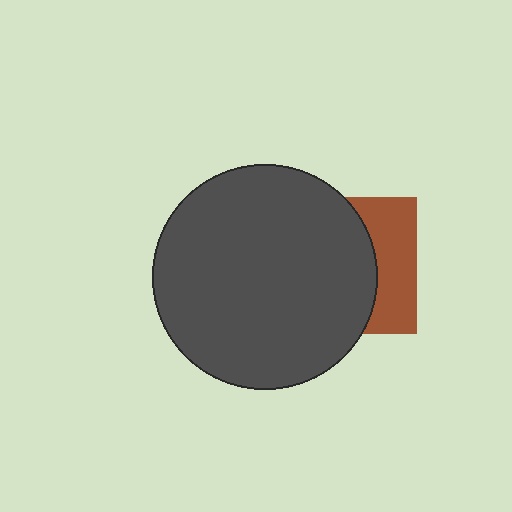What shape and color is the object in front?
The object in front is a dark gray circle.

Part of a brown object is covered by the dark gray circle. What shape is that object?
It is a square.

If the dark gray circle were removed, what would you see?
You would see the complete brown square.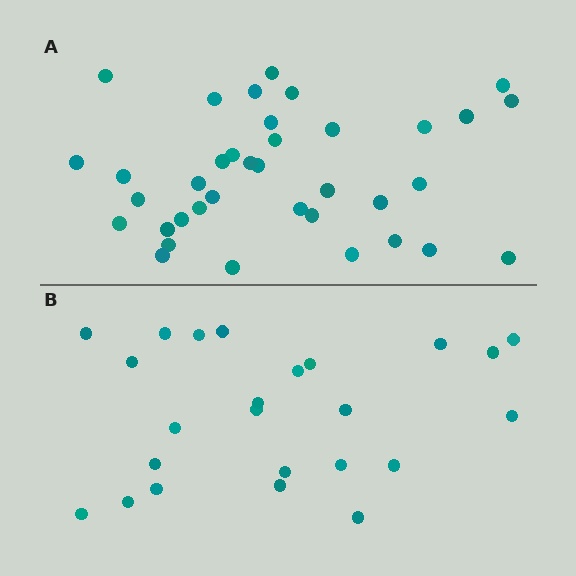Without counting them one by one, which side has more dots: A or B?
Region A (the top region) has more dots.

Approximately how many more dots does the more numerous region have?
Region A has approximately 15 more dots than region B.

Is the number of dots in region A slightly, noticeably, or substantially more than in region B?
Region A has substantially more. The ratio is roughly 1.5 to 1.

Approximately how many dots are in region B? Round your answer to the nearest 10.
About 20 dots. (The exact count is 24, which rounds to 20.)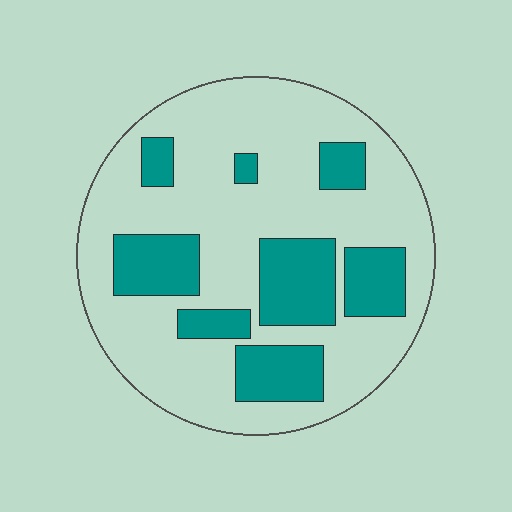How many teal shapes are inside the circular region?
8.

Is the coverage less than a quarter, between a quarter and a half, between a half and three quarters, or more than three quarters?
Between a quarter and a half.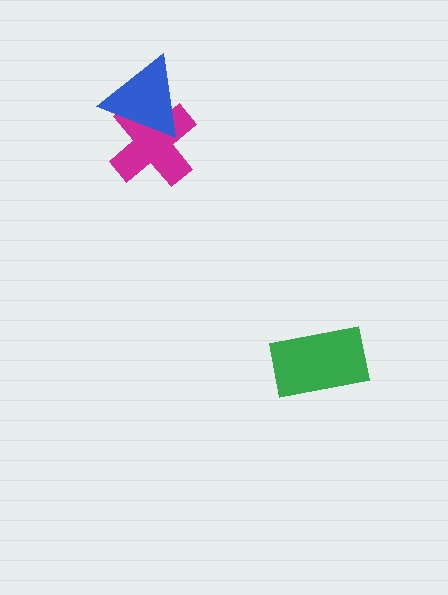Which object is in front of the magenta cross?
The blue triangle is in front of the magenta cross.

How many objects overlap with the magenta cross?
1 object overlaps with the magenta cross.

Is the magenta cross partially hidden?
Yes, it is partially covered by another shape.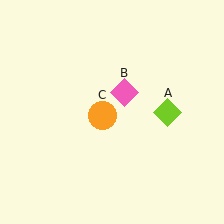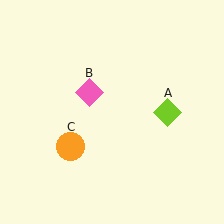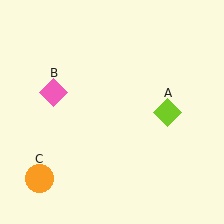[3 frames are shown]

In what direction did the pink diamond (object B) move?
The pink diamond (object B) moved left.